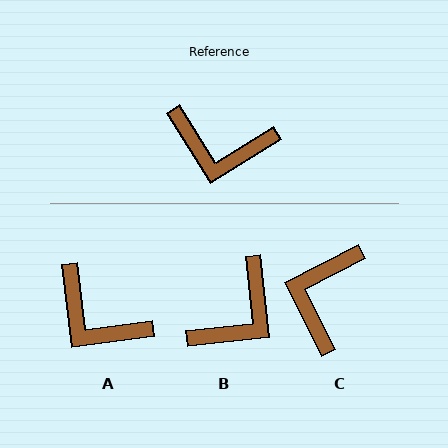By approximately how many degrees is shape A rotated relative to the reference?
Approximately 25 degrees clockwise.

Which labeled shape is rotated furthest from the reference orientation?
C, about 95 degrees away.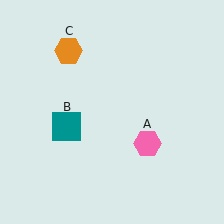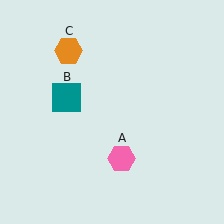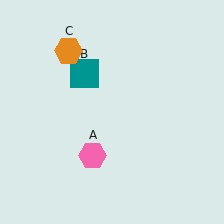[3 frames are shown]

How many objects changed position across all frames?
2 objects changed position: pink hexagon (object A), teal square (object B).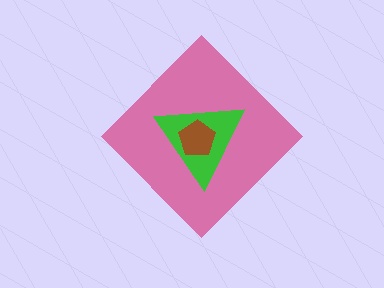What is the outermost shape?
The pink diamond.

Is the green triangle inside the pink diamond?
Yes.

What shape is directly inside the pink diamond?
The green triangle.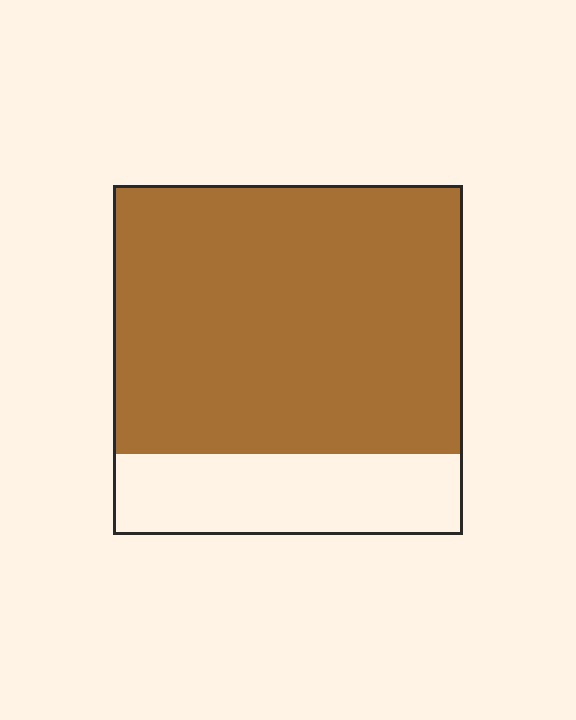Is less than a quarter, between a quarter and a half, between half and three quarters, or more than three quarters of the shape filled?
More than three quarters.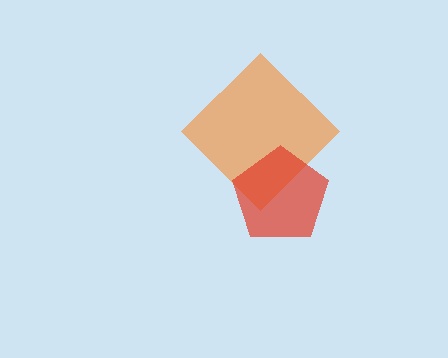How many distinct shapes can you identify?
There are 2 distinct shapes: an orange diamond, a red pentagon.